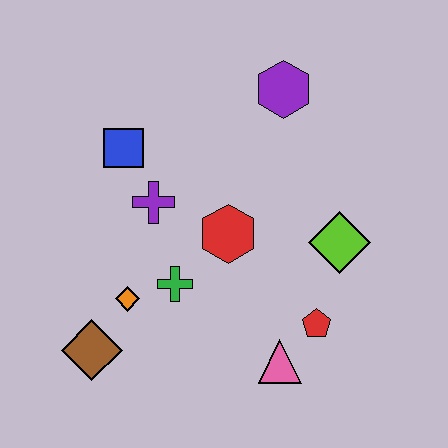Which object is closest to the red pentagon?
The pink triangle is closest to the red pentagon.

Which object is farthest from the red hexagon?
The brown diamond is farthest from the red hexagon.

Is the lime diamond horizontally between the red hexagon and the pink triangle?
No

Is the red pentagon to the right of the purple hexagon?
Yes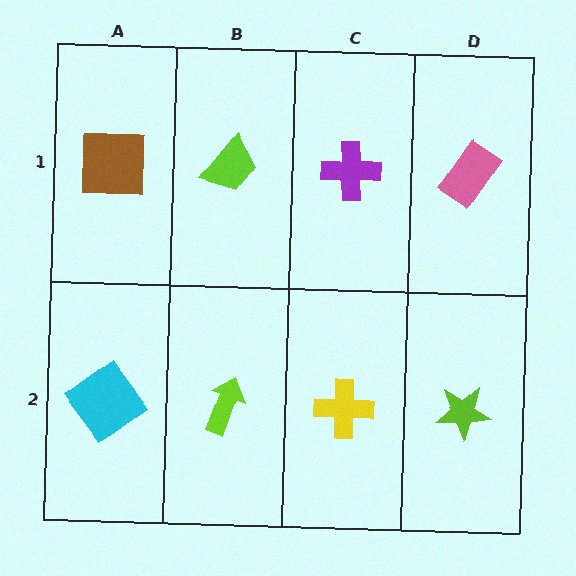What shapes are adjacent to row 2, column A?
A brown square (row 1, column A), a lime arrow (row 2, column B).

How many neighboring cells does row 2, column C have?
3.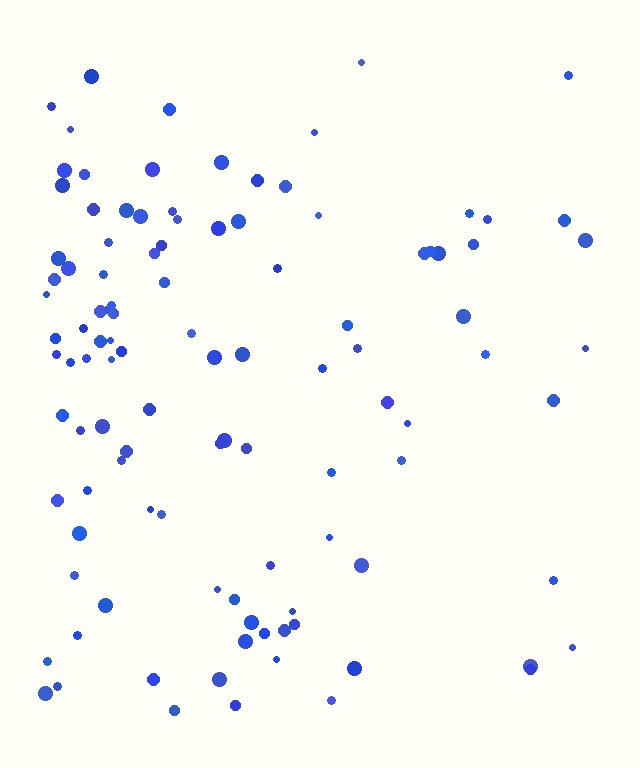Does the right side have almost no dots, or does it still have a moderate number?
Still a moderate number, just noticeably fewer than the left.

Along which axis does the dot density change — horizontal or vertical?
Horizontal.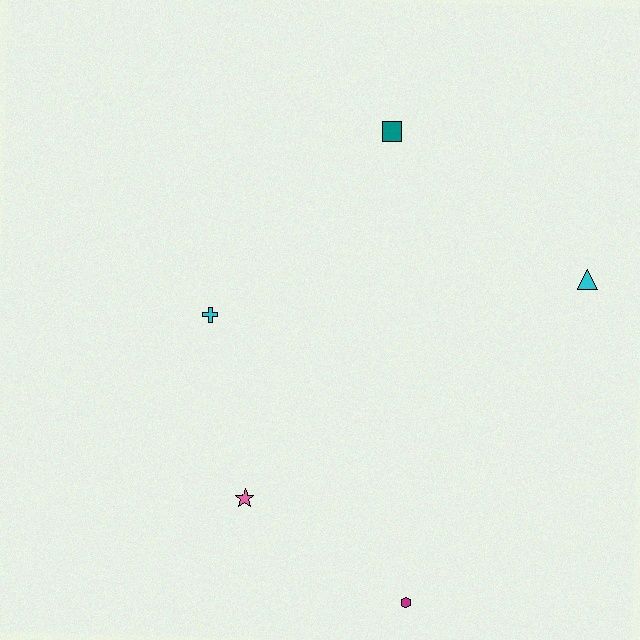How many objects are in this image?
There are 5 objects.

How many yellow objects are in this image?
There are no yellow objects.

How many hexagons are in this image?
There is 1 hexagon.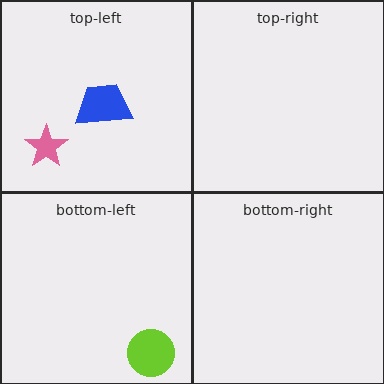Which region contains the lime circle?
The bottom-left region.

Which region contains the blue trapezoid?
The top-left region.